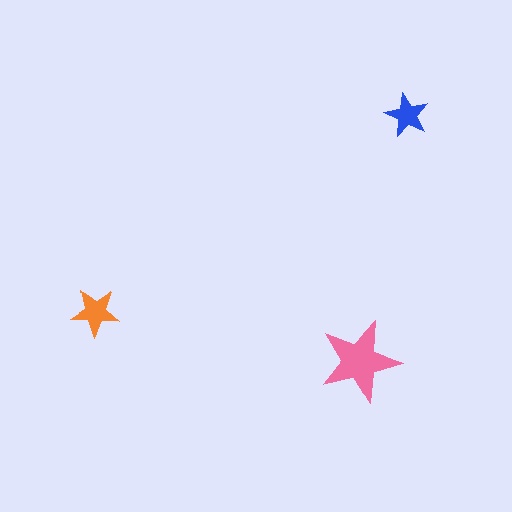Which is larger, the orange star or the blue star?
The orange one.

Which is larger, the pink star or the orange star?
The pink one.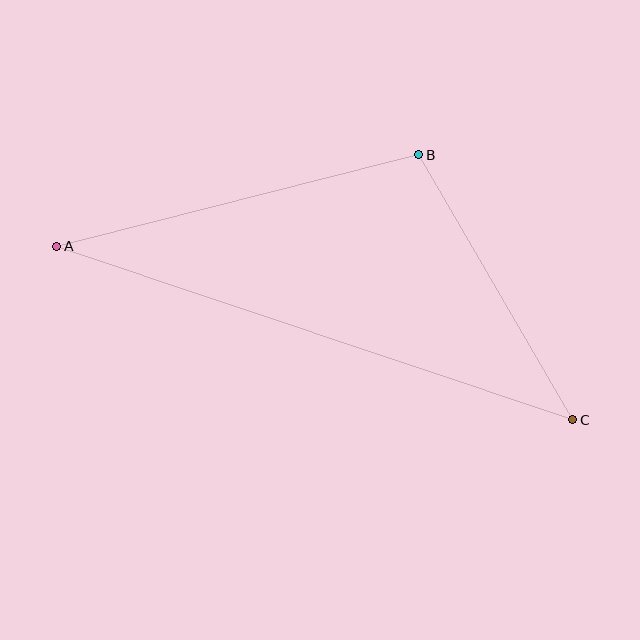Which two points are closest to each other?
Points B and C are closest to each other.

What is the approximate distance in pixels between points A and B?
The distance between A and B is approximately 373 pixels.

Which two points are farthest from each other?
Points A and C are farthest from each other.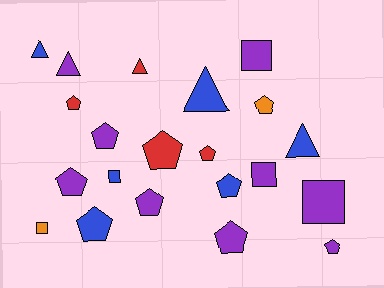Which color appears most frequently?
Purple, with 9 objects.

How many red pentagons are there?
There are 3 red pentagons.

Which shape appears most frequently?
Pentagon, with 11 objects.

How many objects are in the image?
There are 21 objects.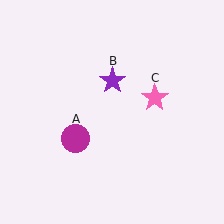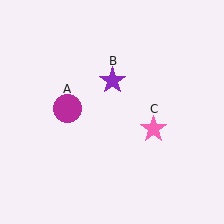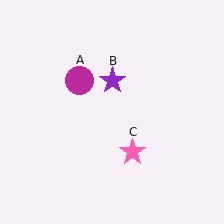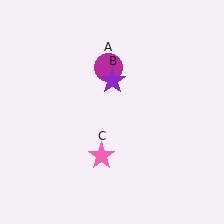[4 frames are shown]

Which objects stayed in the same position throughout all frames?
Purple star (object B) remained stationary.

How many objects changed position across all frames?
2 objects changed position: magenta circle (object A), pink star (object C).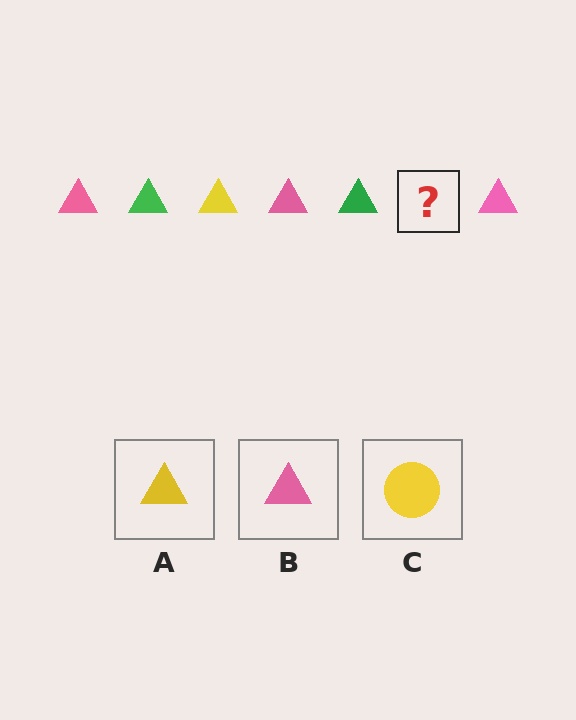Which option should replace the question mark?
Option A.